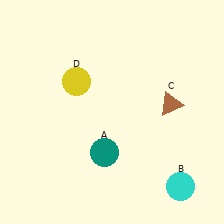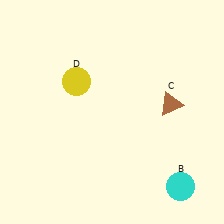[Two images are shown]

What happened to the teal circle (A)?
The teal circle (A) was removed in Image 2. It was in the bottom-left area of Image 1.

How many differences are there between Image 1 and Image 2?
There is 1 difference between the two images.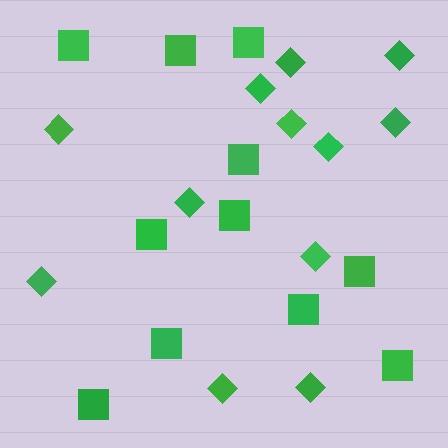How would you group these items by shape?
There are 2 groups: one group of squares (11) and one group of diamonds (12).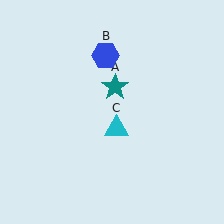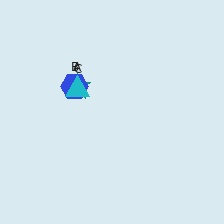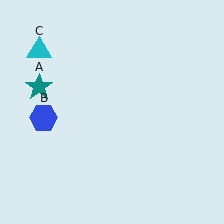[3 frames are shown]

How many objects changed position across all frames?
3 objects changed position: teal star (object A), blue hexagon (object B), cyan triangle (object C).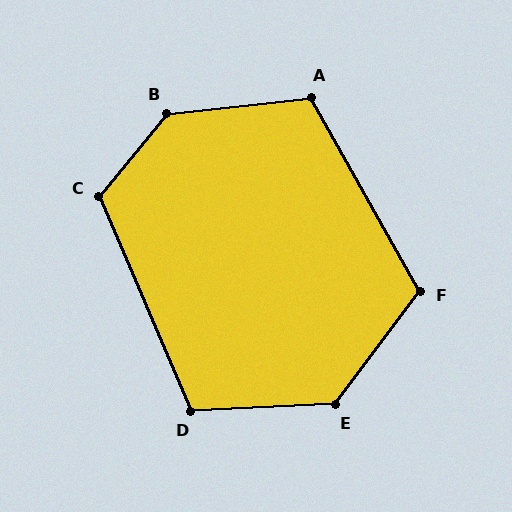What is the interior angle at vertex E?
Approximately 130 degrees (obtuse).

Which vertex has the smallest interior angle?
D, at approximately 111 degrees.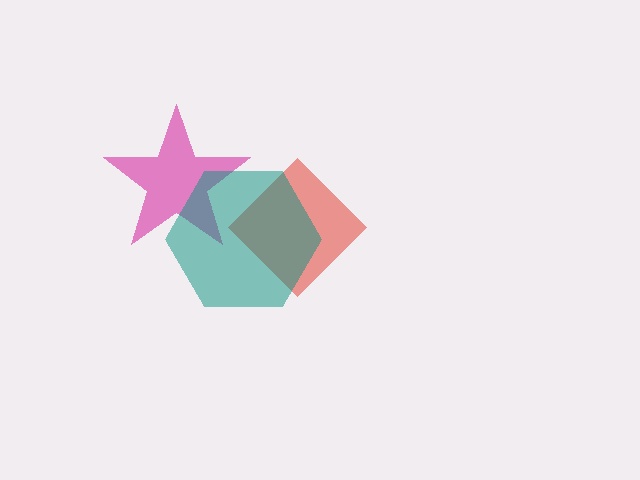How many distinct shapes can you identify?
There are 3 distinct shapes: a red diamond, a magenta star, a teal hexagon.